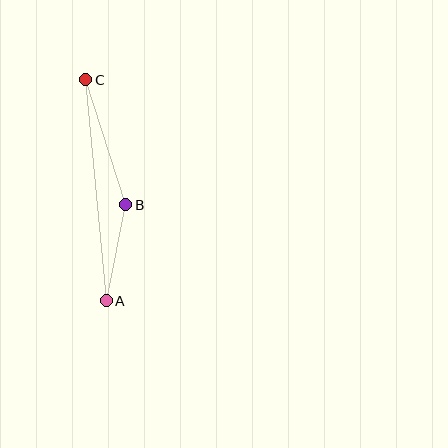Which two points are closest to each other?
Points A and B are closest to each other.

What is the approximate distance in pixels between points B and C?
The distance between B and C is approximately 131 pixels.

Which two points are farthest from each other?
Points A and C are farthest from each other.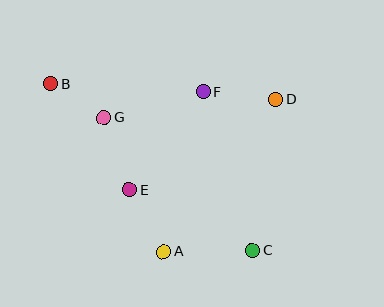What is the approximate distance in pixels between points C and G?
The distance between C and G is approximately 199 pixels.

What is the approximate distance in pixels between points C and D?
The distance between C and D is approximately 153 pixels.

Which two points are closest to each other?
Points B and G are closest to each other.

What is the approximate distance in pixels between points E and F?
The distance between E and F is approximately 123 pixels.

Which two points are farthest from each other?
Points B and C are farthest from each other.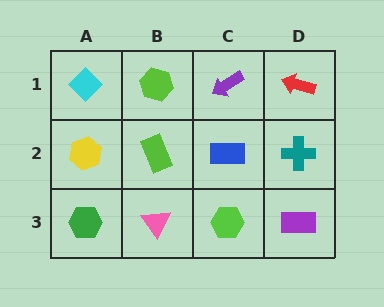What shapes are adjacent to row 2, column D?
A red arrow (row 1, column D), a purple rectangle (row 3, column D), a blue rectangle (row 2, column C).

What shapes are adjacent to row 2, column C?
A purple arrow (row 1, column C), a lime hexagon (row 3, column C), a lime rectangle (row 2, column B), a teal cross (row 2, column D).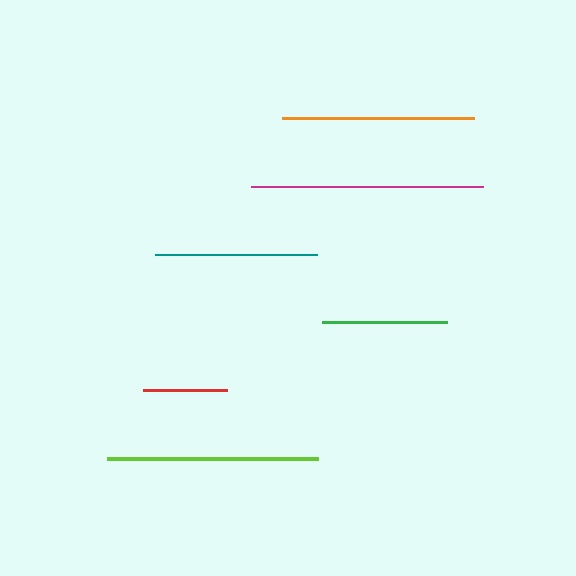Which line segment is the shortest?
The red line is the shortest at approximately 84 pixels.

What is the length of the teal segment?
The teal segment is approximately 161 pixels long.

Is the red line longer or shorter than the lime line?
The lime line is longer than the red line.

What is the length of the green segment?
The green segment is approximately 125 pixels long.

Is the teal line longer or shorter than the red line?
The teal line is longer than the red line.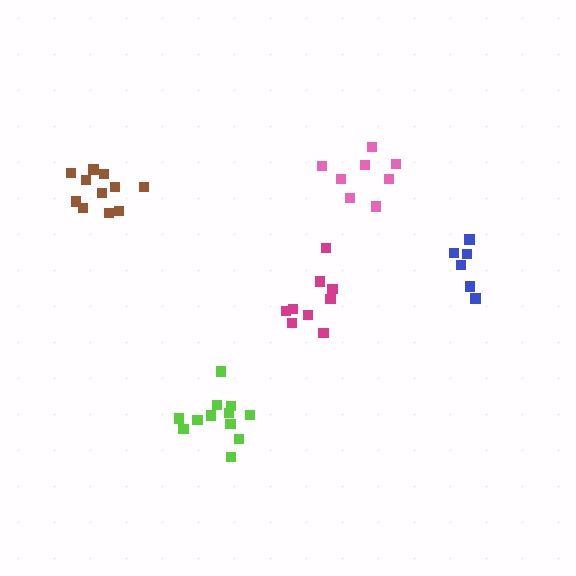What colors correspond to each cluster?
The clusters are colored: magenta, brown, lime, pink, blue.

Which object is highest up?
The pink cluster is topmost.